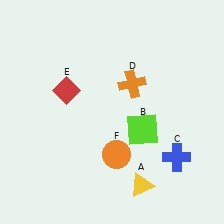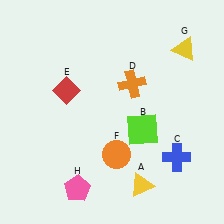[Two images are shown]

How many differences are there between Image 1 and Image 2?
There are 2 differences between the two images.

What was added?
A yellow triangle (G), a pink pentagon (H) were added in Image 2.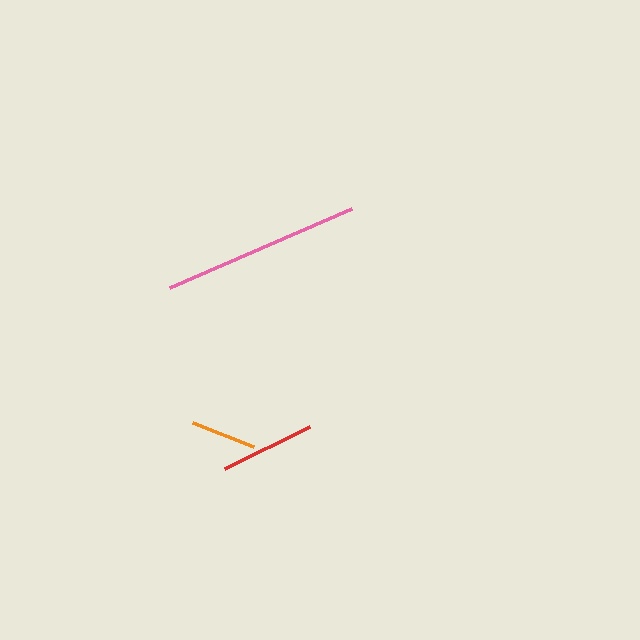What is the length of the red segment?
The red segment is approximately 95 pixels long.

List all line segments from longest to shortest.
From longest to shortest: pink, red, orange.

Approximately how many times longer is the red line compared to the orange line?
The red line is approximately 1.4 times the length of the orange line.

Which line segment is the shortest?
The orange line is the shortest at approximately 66 pixels.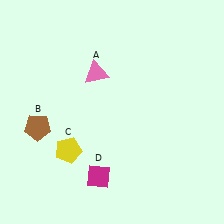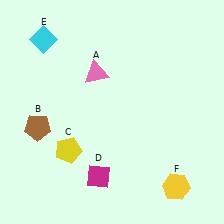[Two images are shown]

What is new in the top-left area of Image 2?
A cyan diamond (E) was added in the top-left area of Image 2.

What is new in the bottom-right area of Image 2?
A yellow hexagon (F) was added in the bottom-right area of Image 2.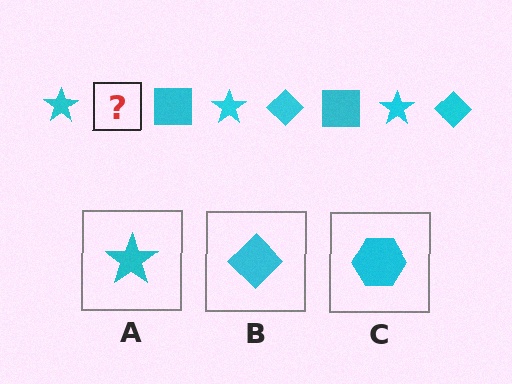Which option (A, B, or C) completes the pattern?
B.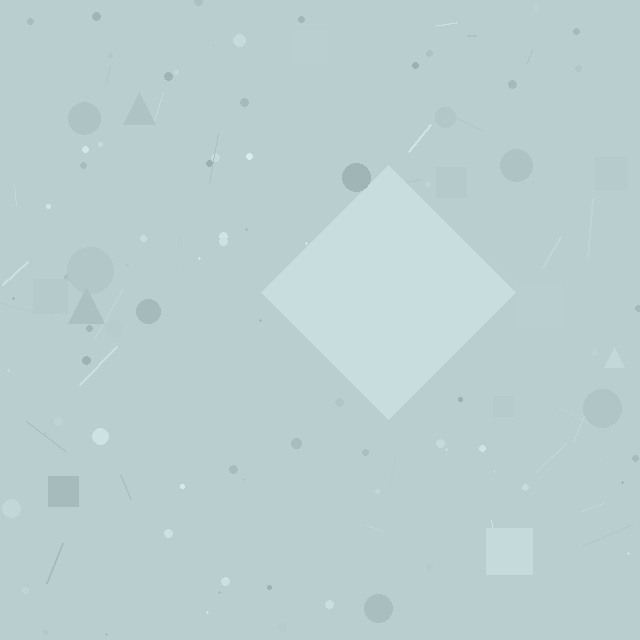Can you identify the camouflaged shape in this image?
The camouflaged shape is a diamond.